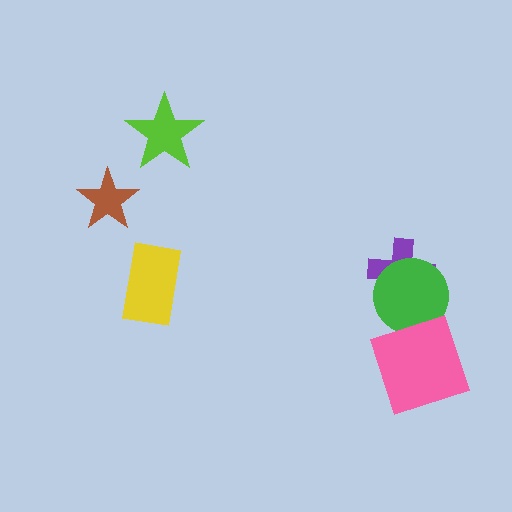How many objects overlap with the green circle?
1 object overlaps with the green circle.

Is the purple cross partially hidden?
Yes, it is partially covered by another shape.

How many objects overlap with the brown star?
0 objects overlap with the brown star.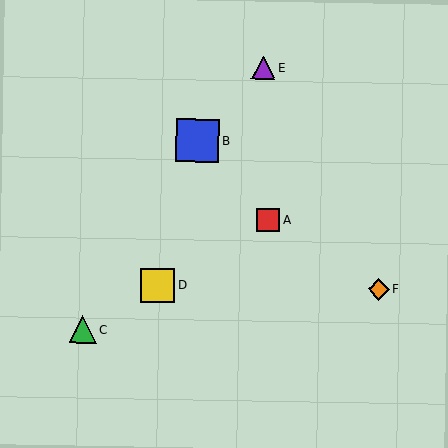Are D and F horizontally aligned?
Yes, both are at y≈285.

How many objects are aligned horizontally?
2 objects (D, F) are aligned horizontally.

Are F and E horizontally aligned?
No, F is at y≈289 and E is at y≈67.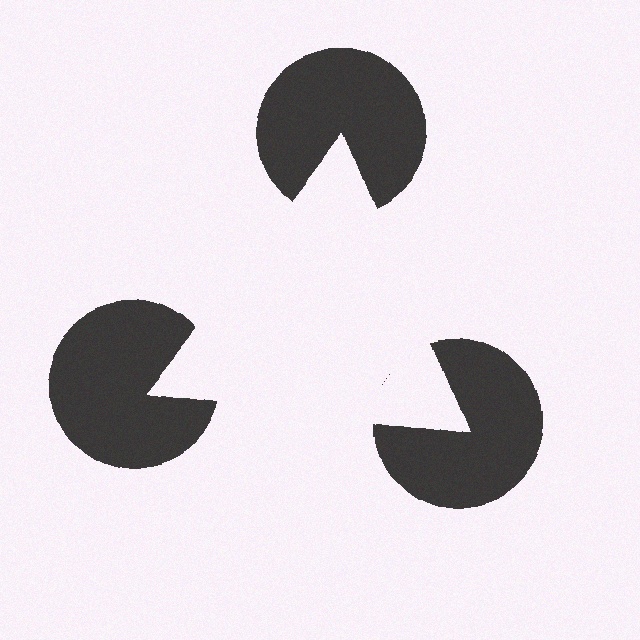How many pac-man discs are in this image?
There are 3 — one at each vertex of the illusory triangle.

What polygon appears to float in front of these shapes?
An illusory triangle — its edges are inferred from the aligned wedge cuts in the pac-man discs, not physically drawn.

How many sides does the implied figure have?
3 sides.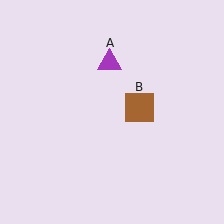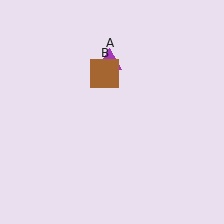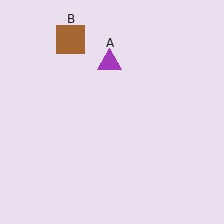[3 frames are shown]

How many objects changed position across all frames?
1 object changed position: brown square (object B).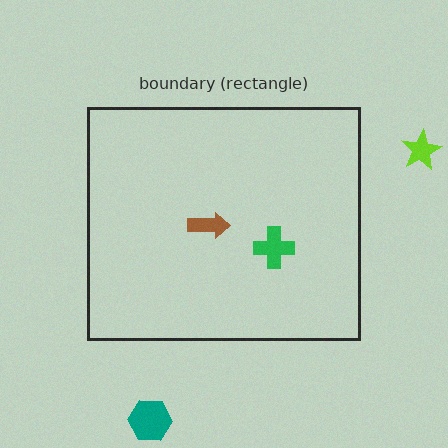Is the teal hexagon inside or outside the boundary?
Outside.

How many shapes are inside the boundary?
2 inside, 2 outside.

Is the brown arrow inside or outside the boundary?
Inside.